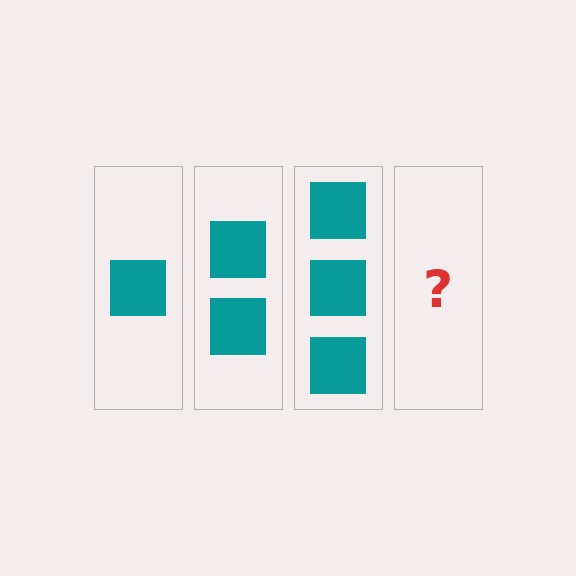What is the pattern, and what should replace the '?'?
The pattern is that each step adds one more square. The '?' should be 4 squares.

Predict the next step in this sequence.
The next step is 4 squares.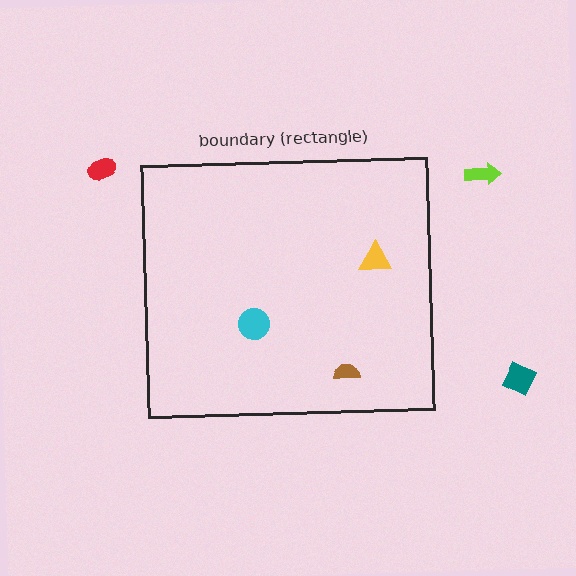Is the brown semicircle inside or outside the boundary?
Inside.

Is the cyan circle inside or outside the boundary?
Inside.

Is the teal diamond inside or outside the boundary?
Outside.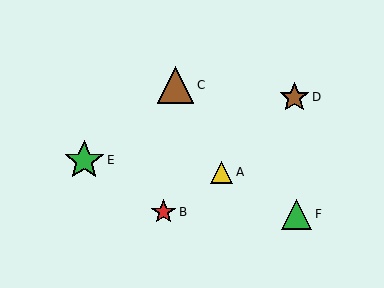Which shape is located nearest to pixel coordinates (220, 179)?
The yellow triangle (labeled A) at (222, 172) is nearest to that location.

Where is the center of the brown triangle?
The center of the brown triangle is at (176, 85).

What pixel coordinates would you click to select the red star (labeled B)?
Click at (164, 212) to select the red star B.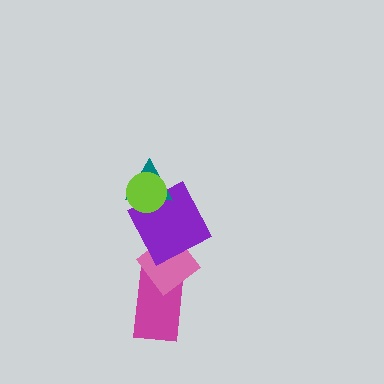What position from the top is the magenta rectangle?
The magenta rectangle is 5th from the top.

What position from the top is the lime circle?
The lime circle is 1st from the top.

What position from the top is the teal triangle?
The teal triangle is 2nd from the top.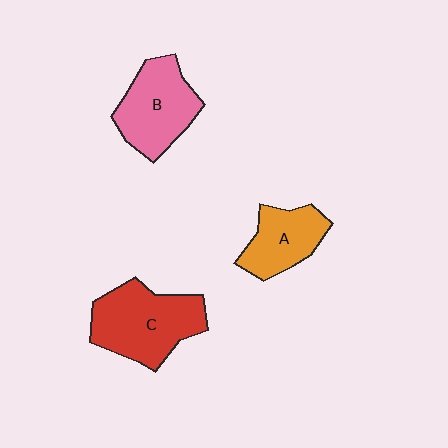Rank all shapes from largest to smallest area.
From largest to smallest: C (red), B (pink), A (orange).